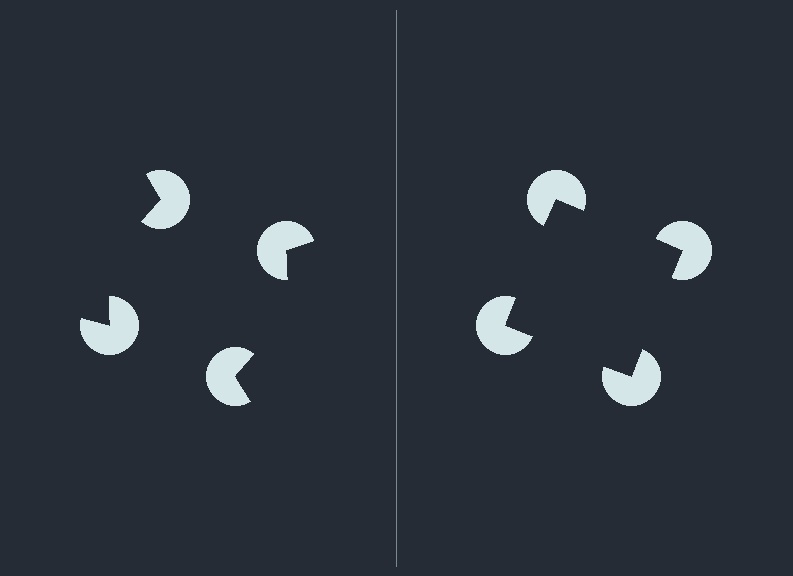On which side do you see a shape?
An illusory square appears on the right side. On the left side the wedge cuts are rotated, so no coherent shape forms.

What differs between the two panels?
The pac-man discs are positioned identically on both sides; only the wedge orientations differ. On the right they align to a square; on the left they are misaligned.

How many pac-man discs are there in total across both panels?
8 — 4 on each side.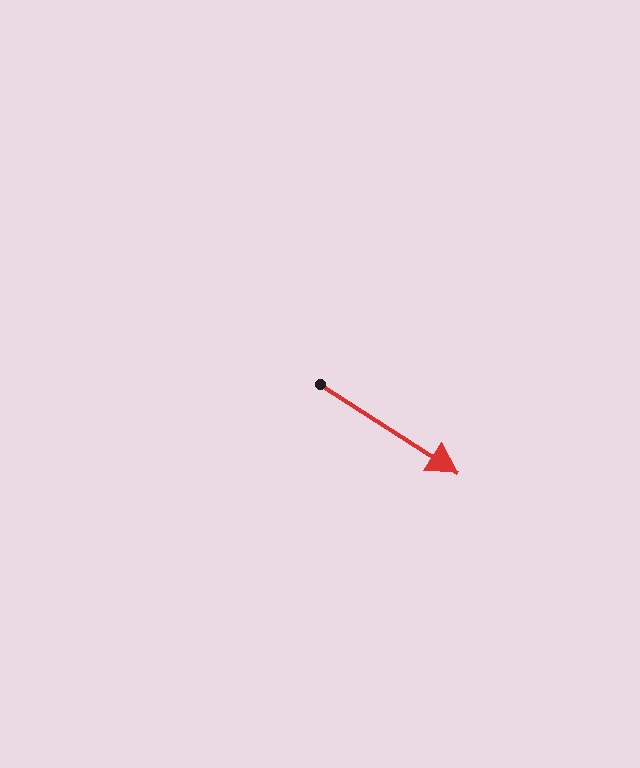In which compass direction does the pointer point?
Southeast.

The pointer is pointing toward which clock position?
Roughly 4 o'clock.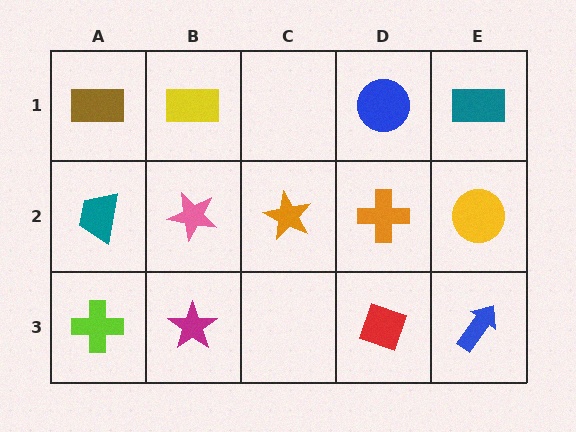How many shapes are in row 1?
4 shapes.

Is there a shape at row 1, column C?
No, that cell is empty.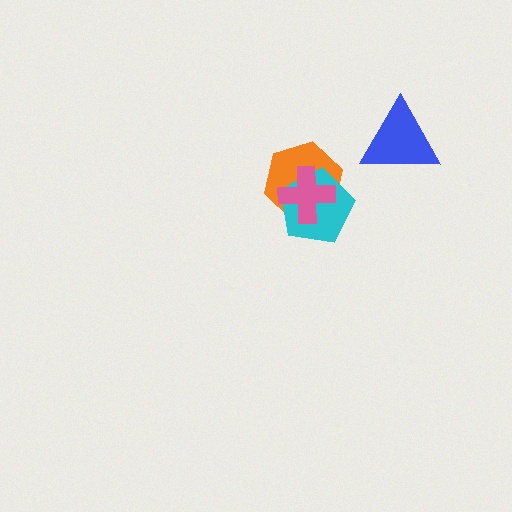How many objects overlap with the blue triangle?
0 objects overlap with the blue triangle.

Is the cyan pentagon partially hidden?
Yes, it is partially covered by another shape.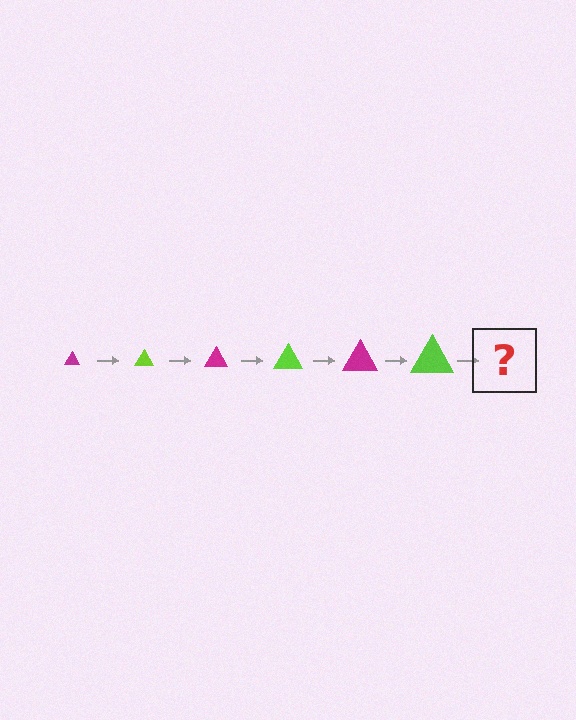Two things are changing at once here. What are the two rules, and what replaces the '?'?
The two rules are that the triangle grows larger each step and the color cycles through magenta and lime. The '?' should be a magenta triangle, larger than the previous one.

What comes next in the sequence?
The next element should be a magenta triangle, larger than the previous one.